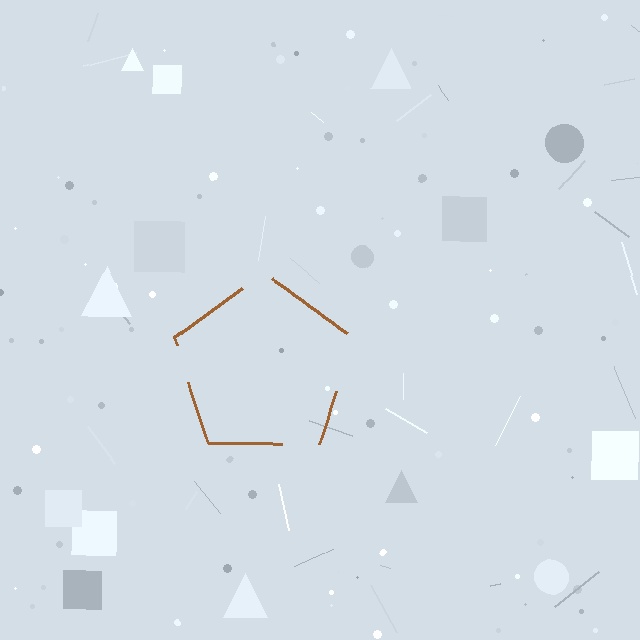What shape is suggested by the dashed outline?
The dashed outline suggests a pentagon.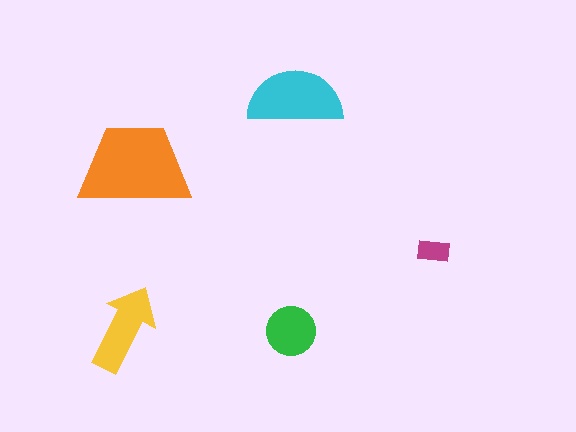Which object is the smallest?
The magenta rectangle.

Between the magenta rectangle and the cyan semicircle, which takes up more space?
The cyan semicircle.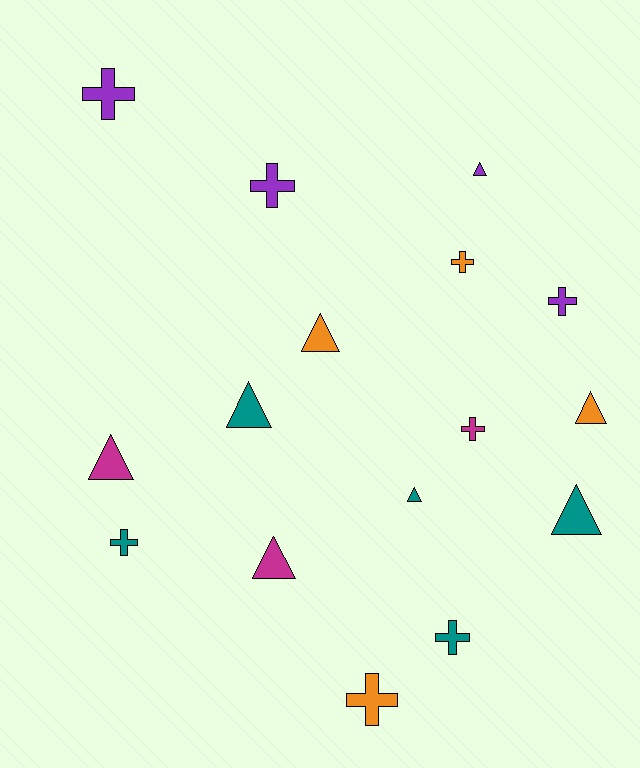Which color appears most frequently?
Teal, with 5 objects.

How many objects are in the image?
There are 16 objects.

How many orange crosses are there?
There are 2 orange crosses.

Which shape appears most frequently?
Triangle, with 8 objects.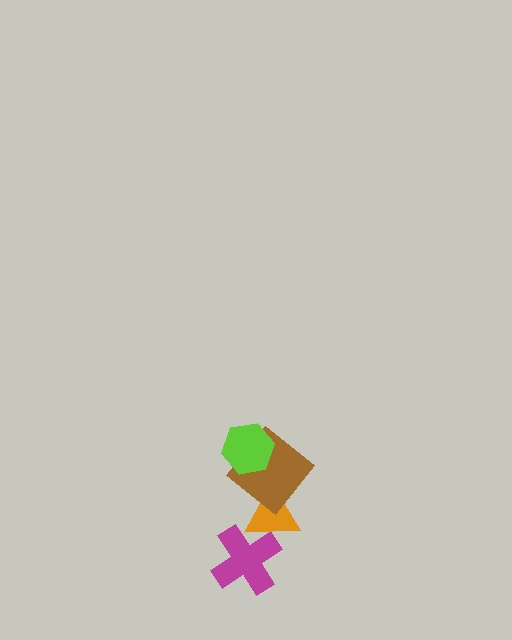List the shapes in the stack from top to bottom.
From top to bottom: the lime hexagon, the brown diamond, the orange triangle, the magenta cross.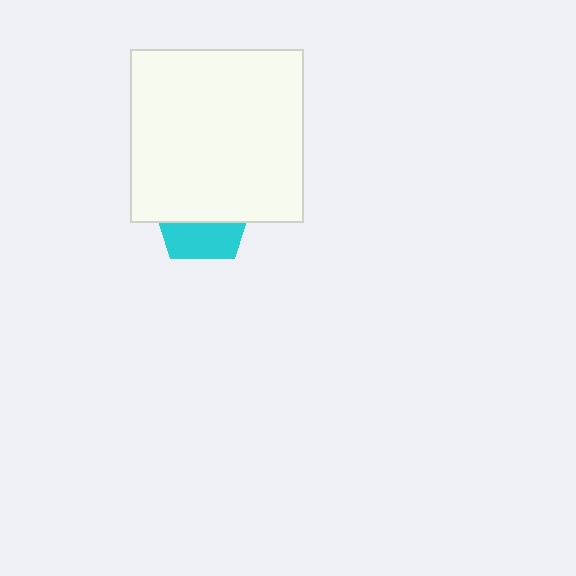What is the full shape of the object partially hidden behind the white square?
The partially hidden object is a cyan pentagon.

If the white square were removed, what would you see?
You would see the complete cyan pentagon.